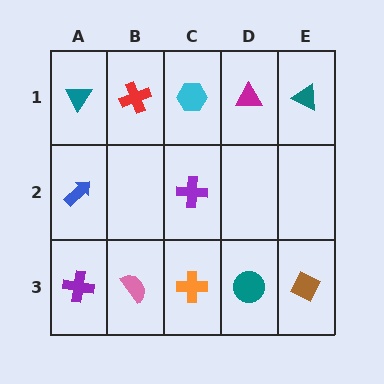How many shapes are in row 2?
2 shapes.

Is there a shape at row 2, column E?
No, that cell is empty.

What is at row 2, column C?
A purple cross.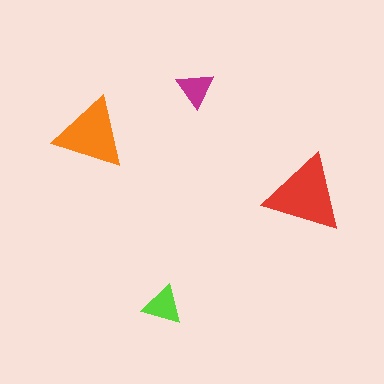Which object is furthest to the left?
The orange triangle is leftmost.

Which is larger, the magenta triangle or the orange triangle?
The orange one.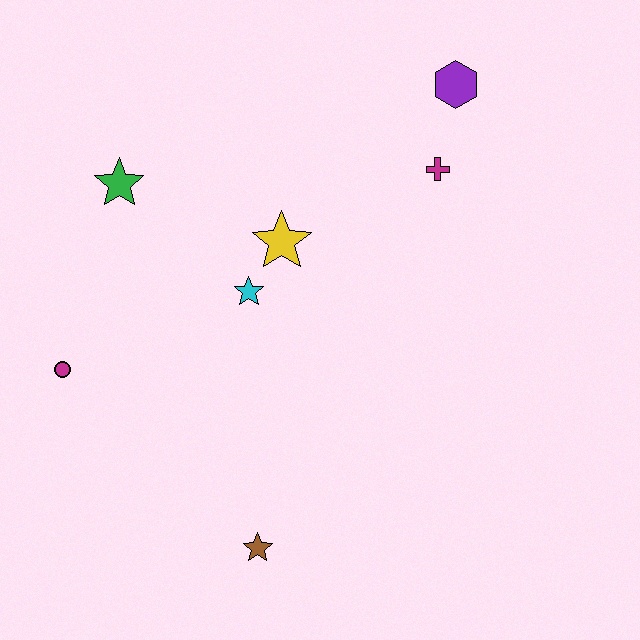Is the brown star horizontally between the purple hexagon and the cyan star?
Yes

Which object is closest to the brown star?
The cyan star is closest to the brown star.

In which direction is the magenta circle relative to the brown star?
The magenta circle is to the left of the brown star.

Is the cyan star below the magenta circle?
No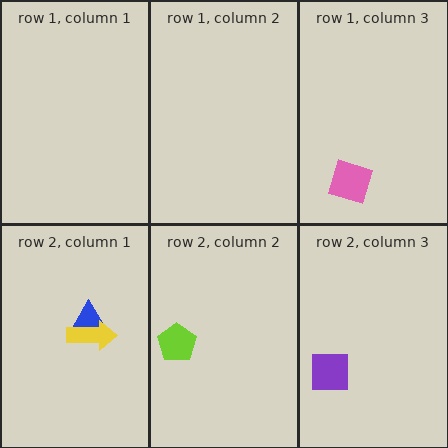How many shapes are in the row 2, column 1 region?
2.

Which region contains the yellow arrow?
The row 2, column 1 region.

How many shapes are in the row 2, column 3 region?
1.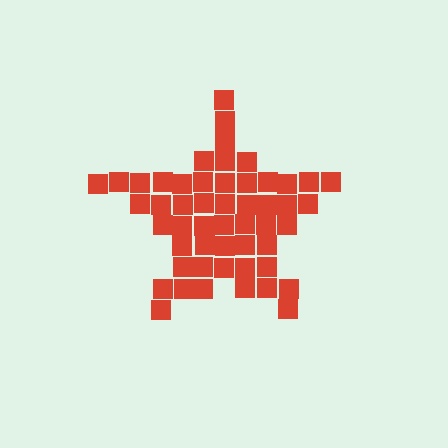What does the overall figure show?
The overall figure shows a star.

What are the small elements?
The small elements are squares.